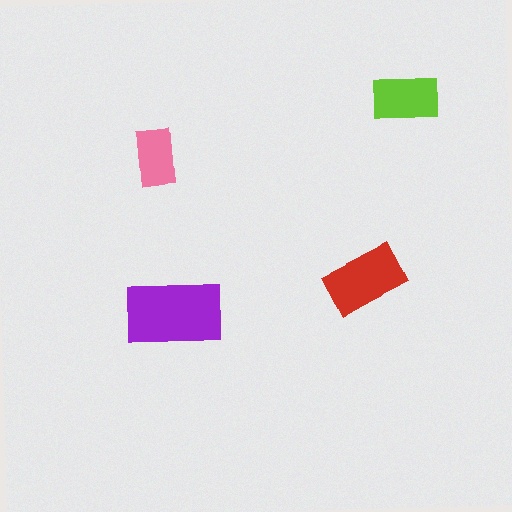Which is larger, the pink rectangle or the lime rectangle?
The lime one.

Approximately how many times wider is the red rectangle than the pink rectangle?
About 1.5 times wider.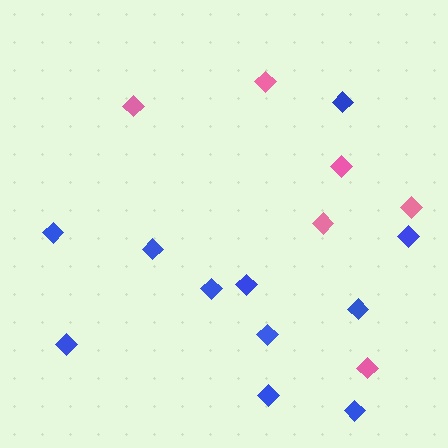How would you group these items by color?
There are 2 groups: one group of pink diamonds (6) and one group of blue diamonds (11).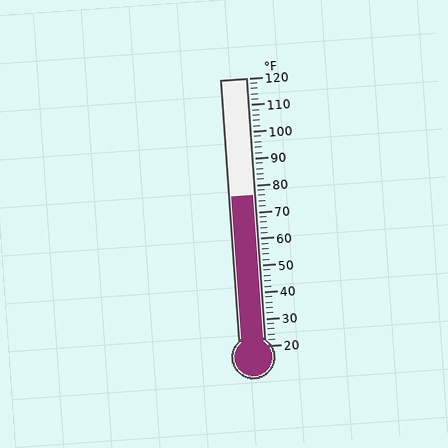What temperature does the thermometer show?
The thermometer shows approximately 76°F.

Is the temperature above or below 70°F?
The temperature is above 70°F.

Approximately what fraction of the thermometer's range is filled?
The thermometer is filled to approximately 55% of its range.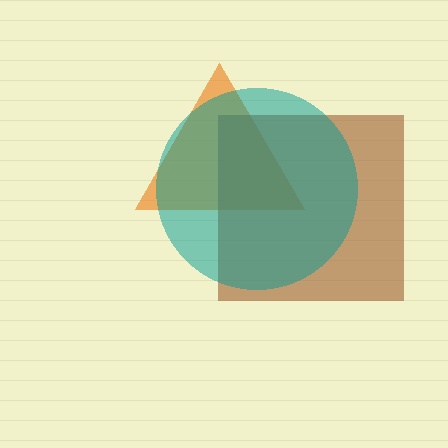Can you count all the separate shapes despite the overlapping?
Yes, there are 3 separate shapes.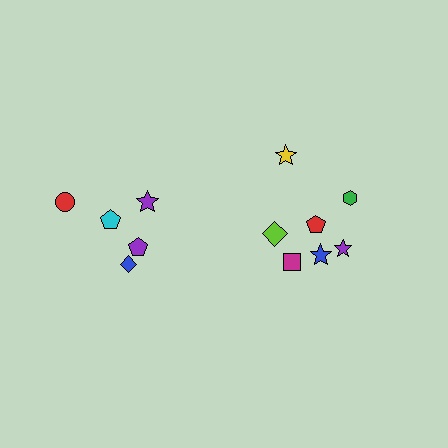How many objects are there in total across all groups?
There are 12 objects.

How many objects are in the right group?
There are 7 objects.